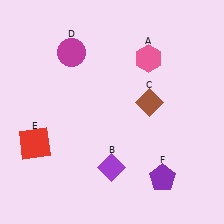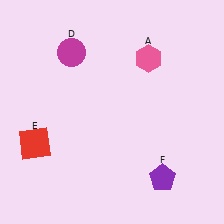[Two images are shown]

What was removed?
The purple diamond (B), the brown diamond (C) were removed in Image 2.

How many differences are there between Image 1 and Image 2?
There are 2 differences between the two images.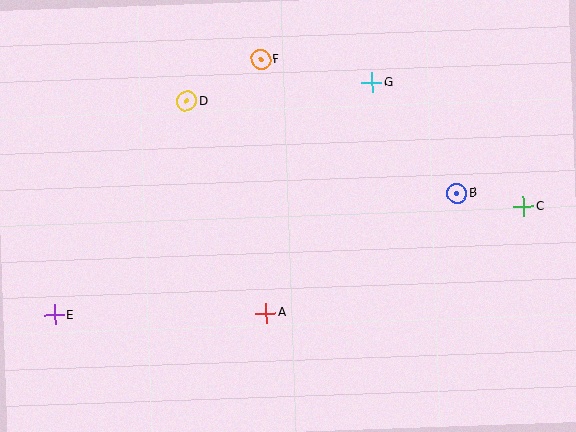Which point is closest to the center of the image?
Point A at (266, 313) is closest to the center.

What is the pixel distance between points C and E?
The distance between C and E is 481 pixels.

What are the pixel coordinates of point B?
Point B is at (457, 193).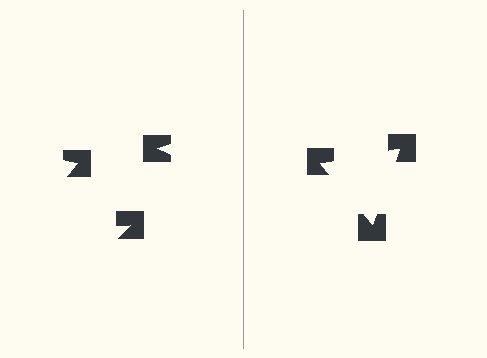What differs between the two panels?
The notched squares are positioned identically on both sides; only the wedge orientations differ. On the right they align to a triangle; on the left they are misaligned.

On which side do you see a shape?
An illusory triangle appears on the right side. On the left side the wedge cuts are rotated, so no coherent shape forms.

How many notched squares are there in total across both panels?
6 — 3 on each side.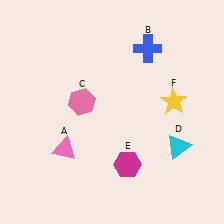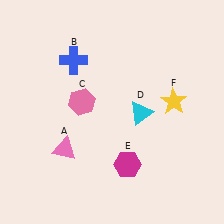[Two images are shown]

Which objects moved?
The objects that moved are: the blue cross (B), the cyan triangle (D).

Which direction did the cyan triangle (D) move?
The cyan triangle (D) moved left.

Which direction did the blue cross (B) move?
The blue cross (B) moved left.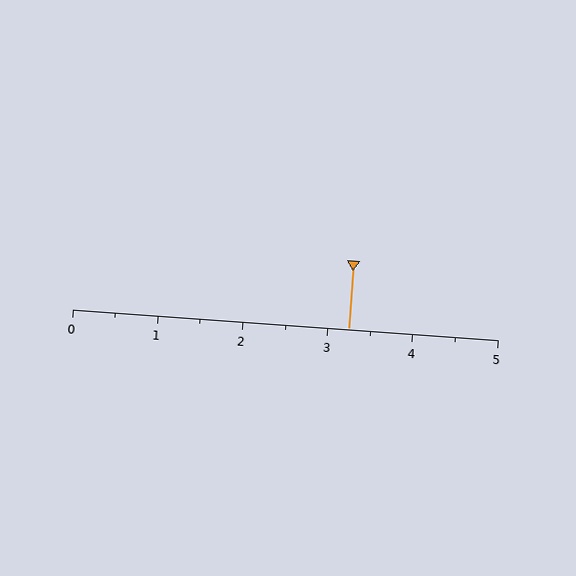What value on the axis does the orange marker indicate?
The marker indicates approximately 3.2.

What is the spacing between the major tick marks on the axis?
The major ticks are spaced 1 apart.